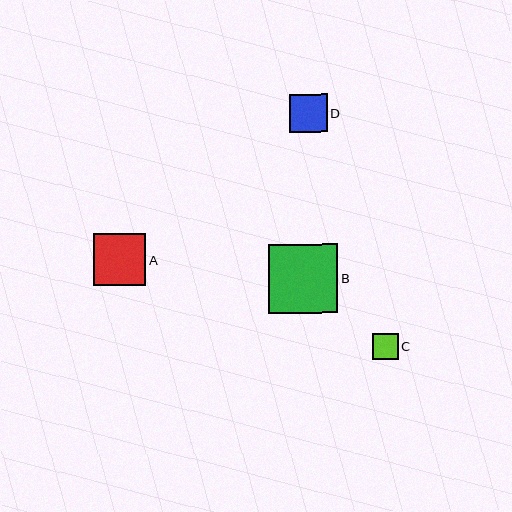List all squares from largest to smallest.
From largest to smallest: B, A, D, C.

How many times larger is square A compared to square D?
Square A is approximately 1.4 times the size of square D.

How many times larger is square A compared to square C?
Square A is approximately 2.0 times the size of square C.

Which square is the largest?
Square B is the largest with a size of approximately 69 pixels.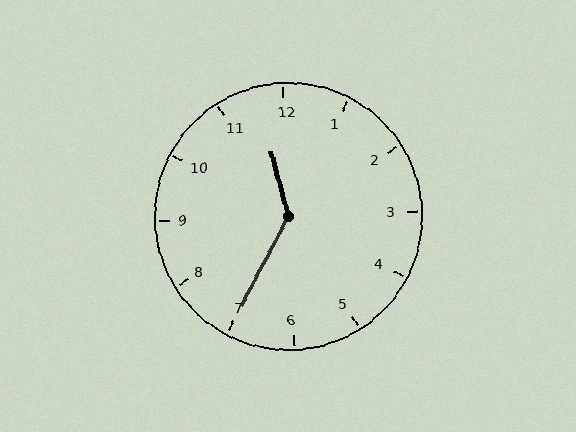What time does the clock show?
11:35.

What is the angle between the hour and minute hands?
Approximately 138 degrees.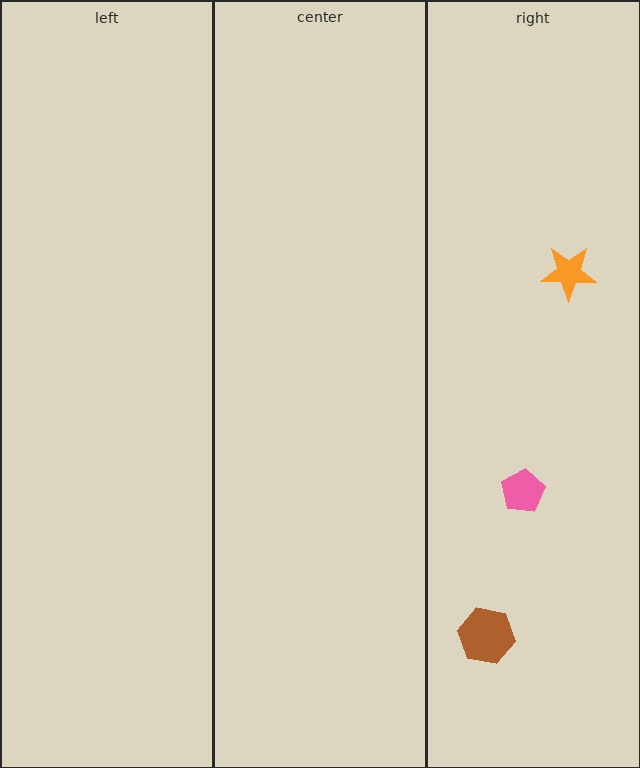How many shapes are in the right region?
3.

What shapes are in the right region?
The brown hexagon, the orange star, the pink pentagon.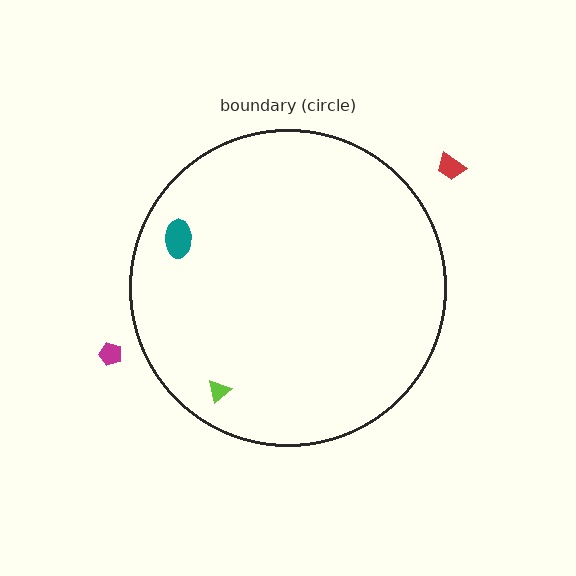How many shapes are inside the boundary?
2 inside, 2 outside.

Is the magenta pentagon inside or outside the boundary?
Outside.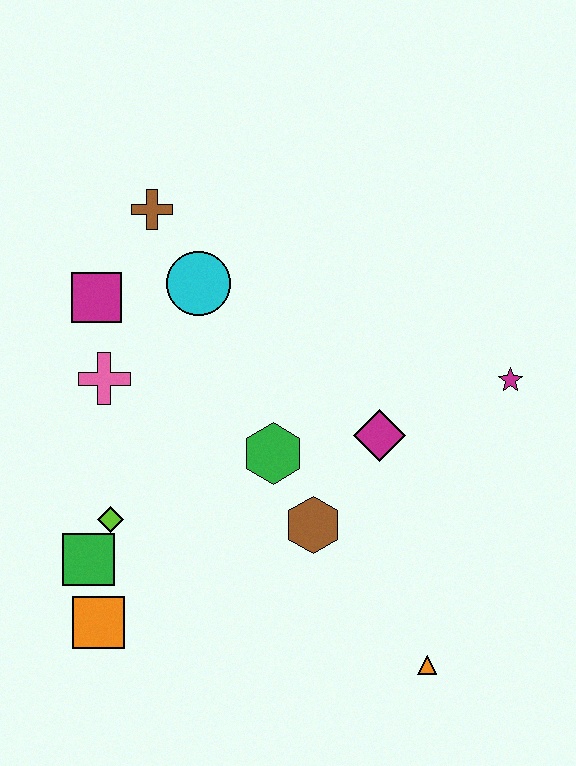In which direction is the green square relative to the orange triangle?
The green square is to the left of the orange triangle.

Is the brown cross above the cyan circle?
Yes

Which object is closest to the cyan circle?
The brown cross is closest to the cyan circle.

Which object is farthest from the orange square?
The magenta star is farthest from the orange square.